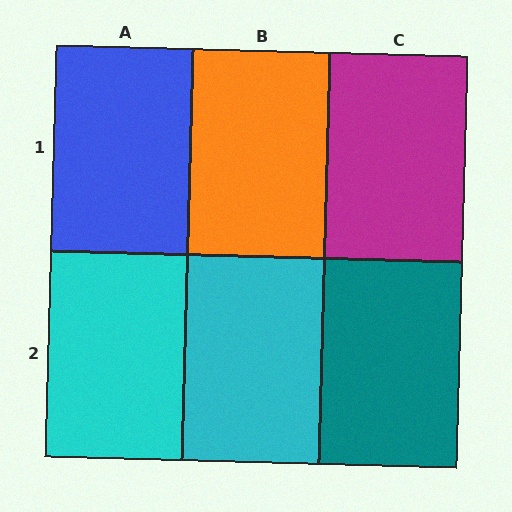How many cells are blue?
1 cell is blue.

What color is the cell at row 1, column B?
Orange.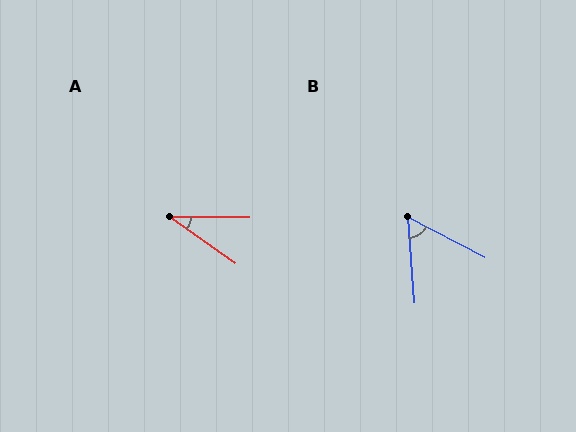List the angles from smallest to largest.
A (35°), B (58°).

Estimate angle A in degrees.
Approximately 35 degrees.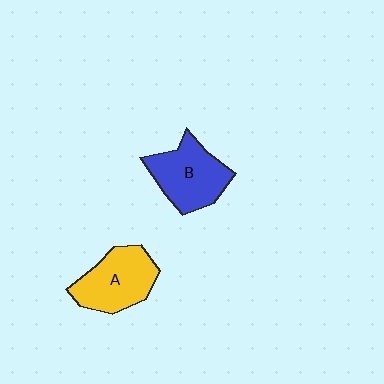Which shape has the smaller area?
Shape A (yellow).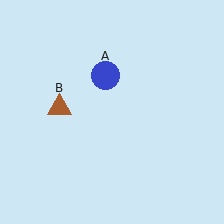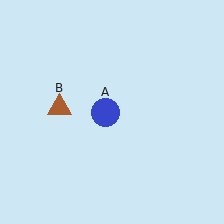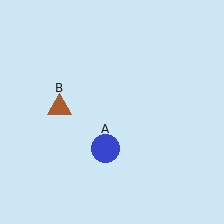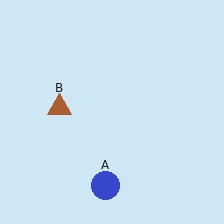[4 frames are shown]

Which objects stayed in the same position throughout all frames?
Brown triangle (object B) remained stationary.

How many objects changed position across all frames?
1 object changed position: blue circle (object A).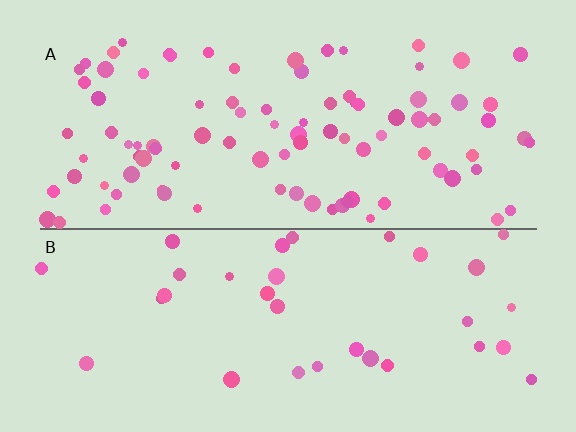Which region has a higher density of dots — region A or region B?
A (the top).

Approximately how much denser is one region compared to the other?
Approximately 2.8× — region A over region B.